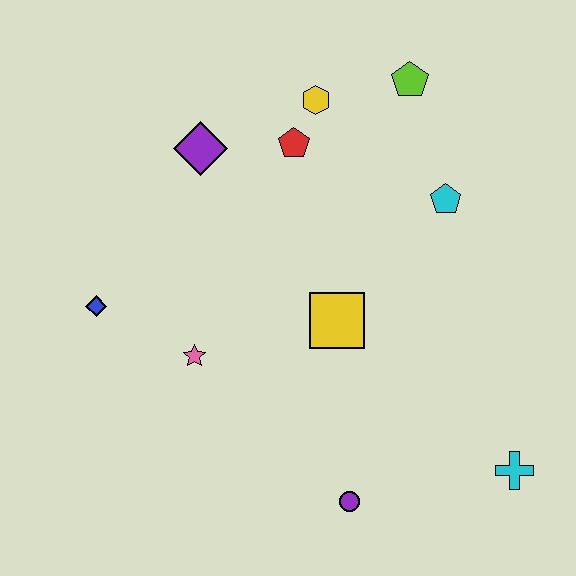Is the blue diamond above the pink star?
Yes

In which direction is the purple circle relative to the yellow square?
The purple circle is below the yellow square.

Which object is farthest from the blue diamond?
The cyan cross is farthest from the blue diamond.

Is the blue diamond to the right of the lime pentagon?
No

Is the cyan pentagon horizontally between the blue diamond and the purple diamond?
No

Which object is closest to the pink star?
The blue diamond is closest to the pink star.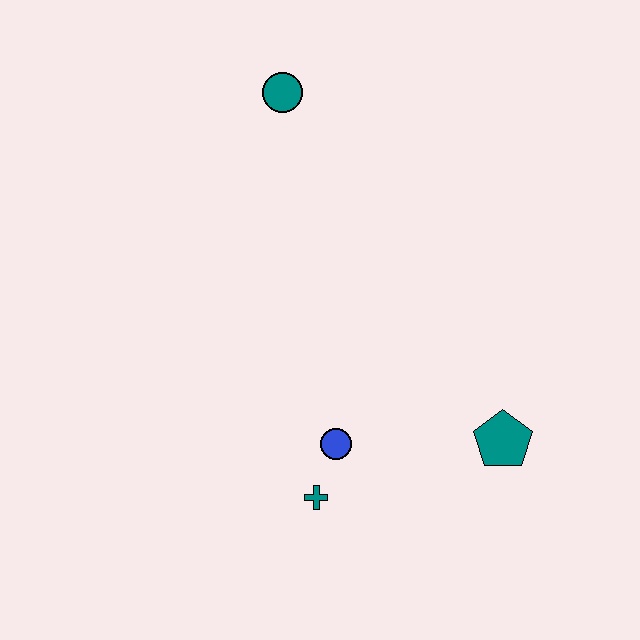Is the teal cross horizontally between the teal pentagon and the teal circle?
Yes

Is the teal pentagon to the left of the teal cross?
No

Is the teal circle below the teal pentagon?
No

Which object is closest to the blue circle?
The teal cross is closest to the blue circle.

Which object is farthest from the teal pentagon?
The teal circle is farthest from the teal pentagon.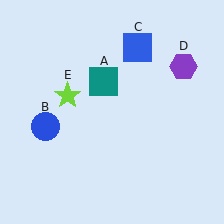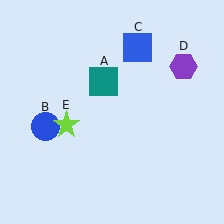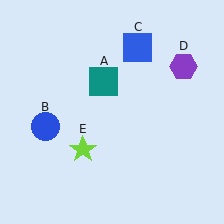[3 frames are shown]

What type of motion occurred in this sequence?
The lime star (object E) rotated counterclockwise around the center of the scene.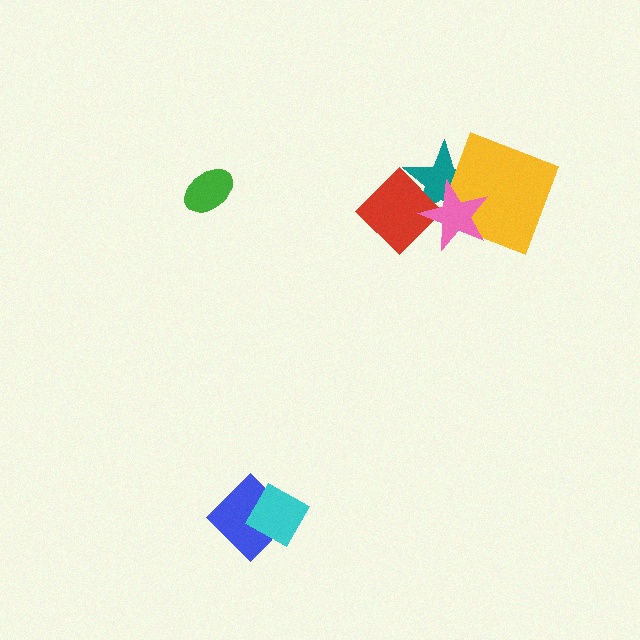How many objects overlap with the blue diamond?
1 object overlaps with the blue diamond.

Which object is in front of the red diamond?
The pink star is in front of the red diamond.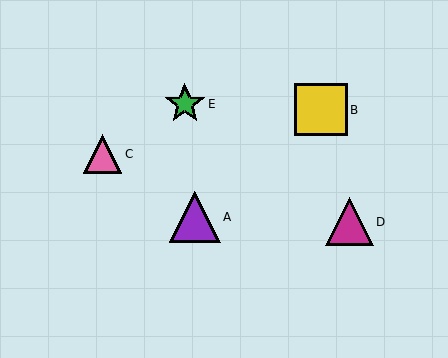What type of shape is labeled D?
Shape D is a magenta triangle.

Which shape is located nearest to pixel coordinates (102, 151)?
The pink triangle (labeled C) at (102, 154) is nearest to that location.